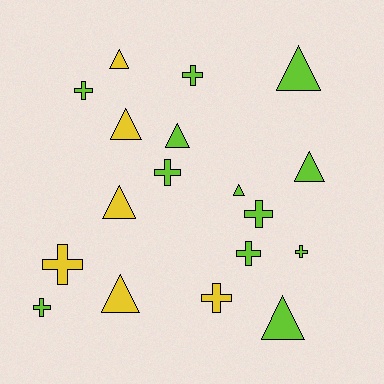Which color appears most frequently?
Lime, with 12 objects.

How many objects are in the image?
There are 18 objects.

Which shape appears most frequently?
Triangle, with 9 objects.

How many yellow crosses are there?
There are 2 yellow crosses.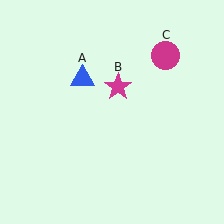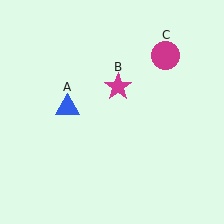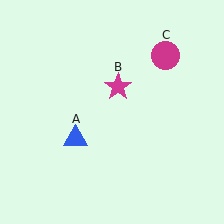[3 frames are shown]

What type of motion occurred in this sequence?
The blue triangle (object A) rotated counterclockwise around the center of the scene.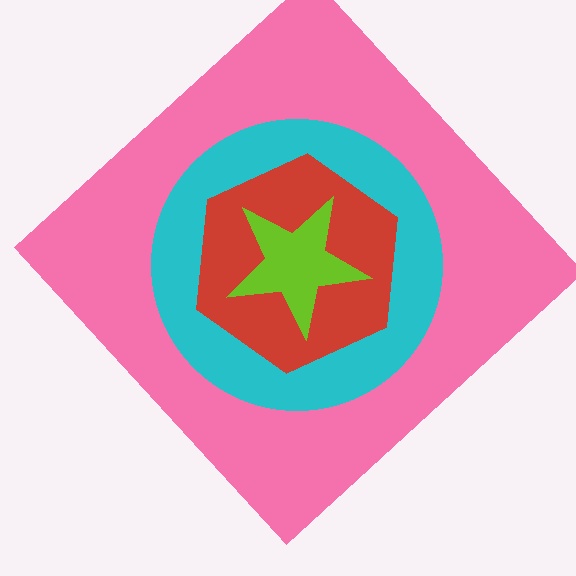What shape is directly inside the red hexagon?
The lime star.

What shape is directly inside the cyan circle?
The red hexagon.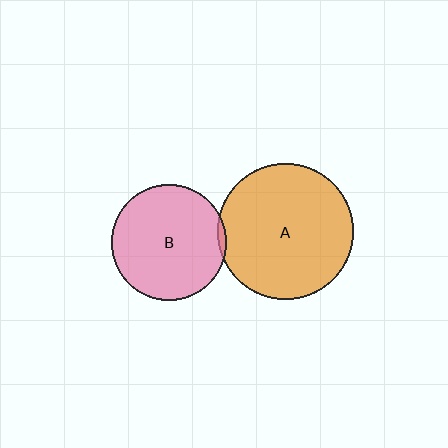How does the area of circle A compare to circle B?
Approximately 1.4 times.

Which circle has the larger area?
Circle A (orange).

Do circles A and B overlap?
Yes.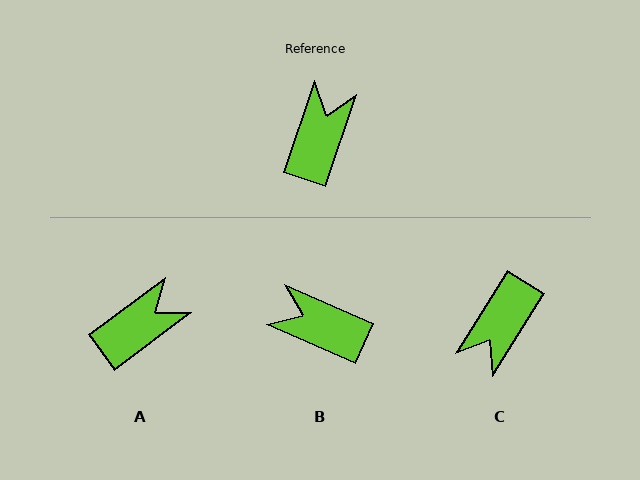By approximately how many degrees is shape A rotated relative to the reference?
Approximately 35 degrees clockwise.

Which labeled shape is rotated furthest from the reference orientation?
C, about 167 degrees away.